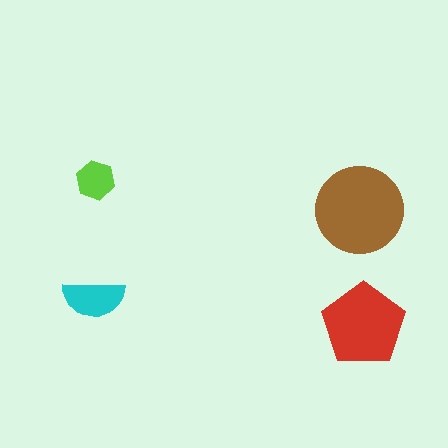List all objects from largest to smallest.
The brown circle, the red pentagon, the cyan semicircle, the lime hexagon.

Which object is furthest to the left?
The cyan semicircle is leftmost.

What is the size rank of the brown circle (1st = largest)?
1st.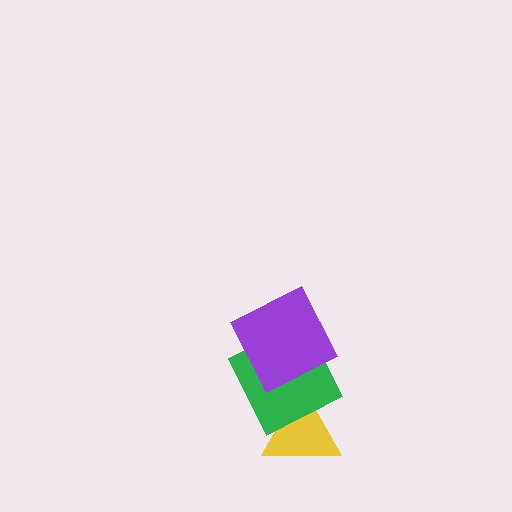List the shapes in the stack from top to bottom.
From top to bottom: the purple square, the green square, the yellow triangle.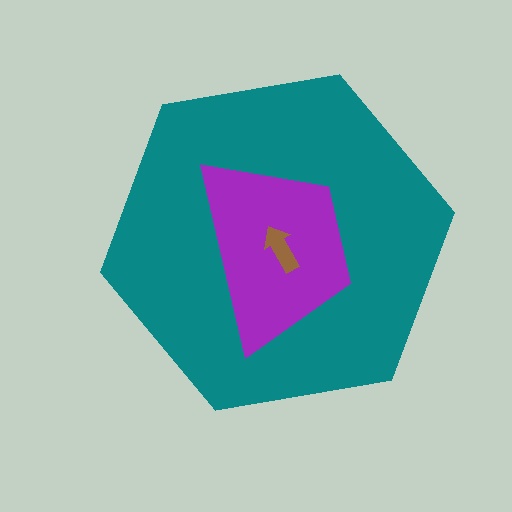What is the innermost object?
The brown arrow.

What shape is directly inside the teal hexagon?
The purple trapezoid.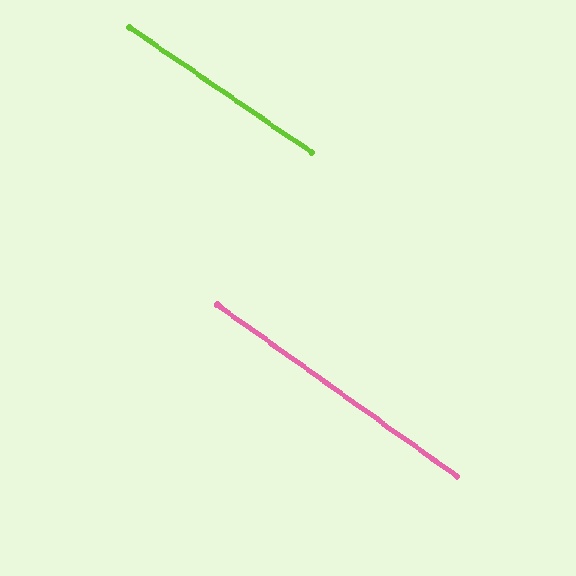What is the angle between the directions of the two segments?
Approximately 1 degree.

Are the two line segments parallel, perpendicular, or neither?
Parallel — their directions differ by only 1.0°.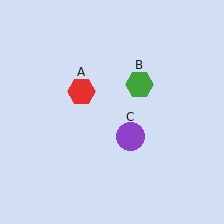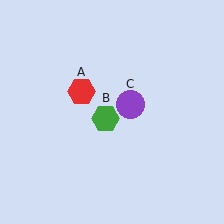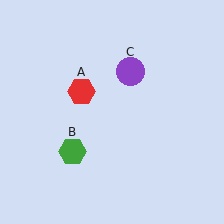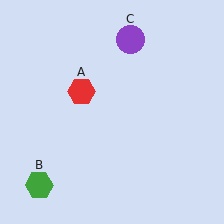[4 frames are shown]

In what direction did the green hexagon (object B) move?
The green hexagon (object B) moved down and to the left.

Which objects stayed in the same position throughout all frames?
Red hexagon (object A) remained stationary.